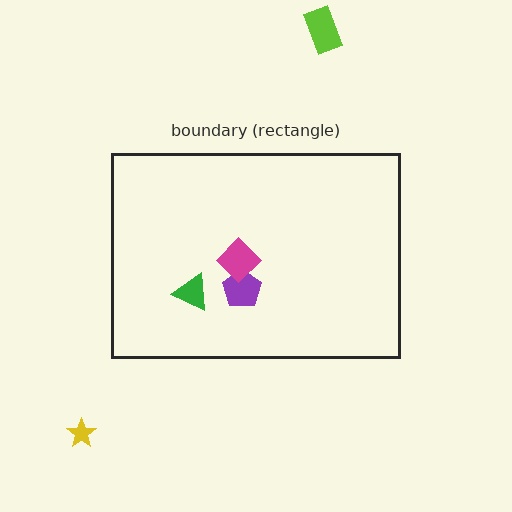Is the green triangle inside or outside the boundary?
Inside.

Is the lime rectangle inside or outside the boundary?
Outside.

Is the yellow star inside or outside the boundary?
Outside.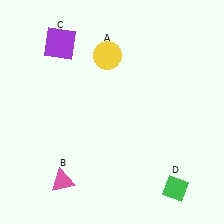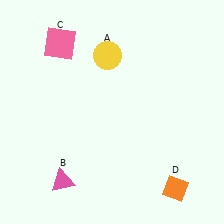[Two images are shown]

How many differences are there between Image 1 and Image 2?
There are 2 differences between the two images.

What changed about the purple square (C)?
In Image 1, C is purple. In Image 2, it changed to pink.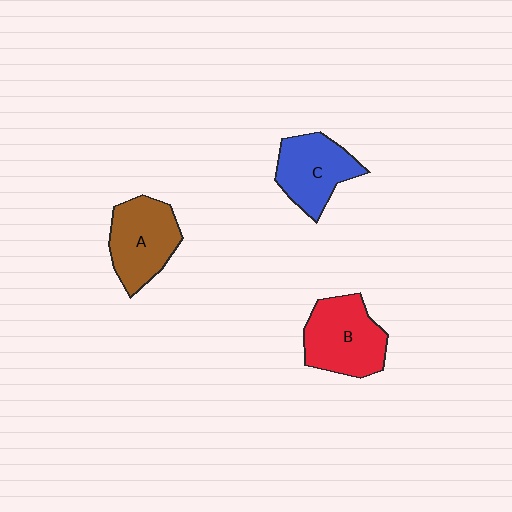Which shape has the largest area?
Shape B (red).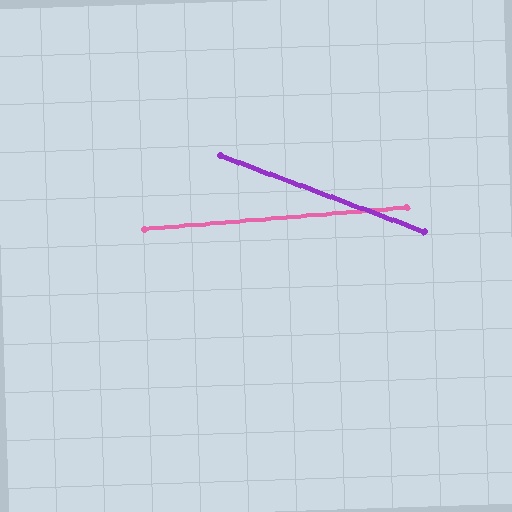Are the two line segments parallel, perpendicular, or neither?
Neither parallel nor perpendicular — they differ by about 25°.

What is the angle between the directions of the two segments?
Approximately 25 degrees.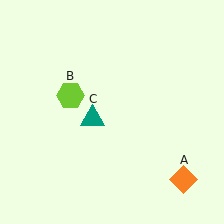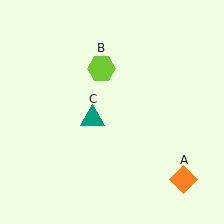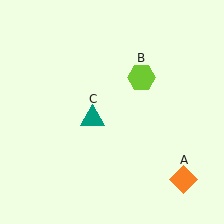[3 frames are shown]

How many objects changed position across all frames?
1 object changed position: lime hexagon (object B).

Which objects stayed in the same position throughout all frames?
Orange diamond (object A) and teal triangle (object C) remained stationary.